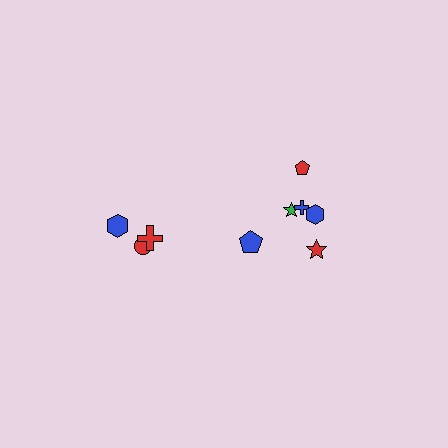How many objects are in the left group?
There are 3 objects.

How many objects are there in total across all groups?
There are 9 objects.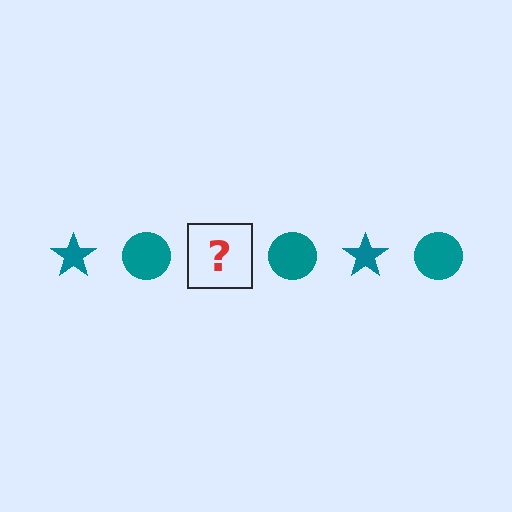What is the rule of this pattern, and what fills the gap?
The rule is that the pattern cycles through star, circle shapes in teal. The gap should be filled with a teal star.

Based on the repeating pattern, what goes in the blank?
The blank should be a teal star.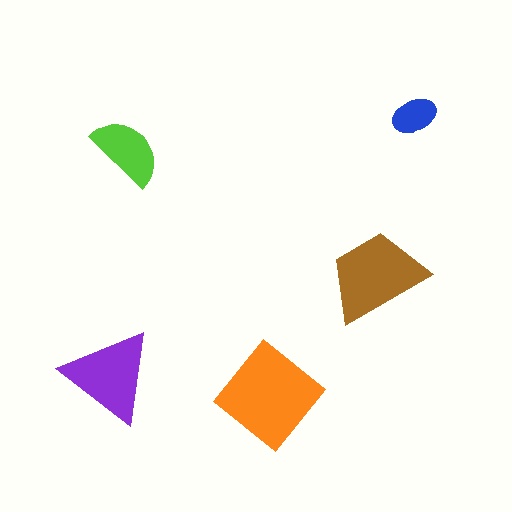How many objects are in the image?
There are 5 objects in the image.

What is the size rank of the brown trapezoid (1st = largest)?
2nd.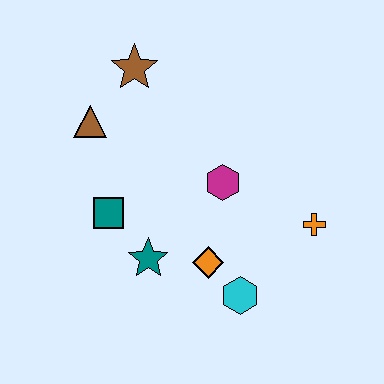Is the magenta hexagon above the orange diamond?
Yes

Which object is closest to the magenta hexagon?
The orange diamond is closest to the magenta hexagon.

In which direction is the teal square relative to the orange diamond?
The teal square is to the left of the orange diamond.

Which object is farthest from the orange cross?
The brown triangle is farthest from the orange cross.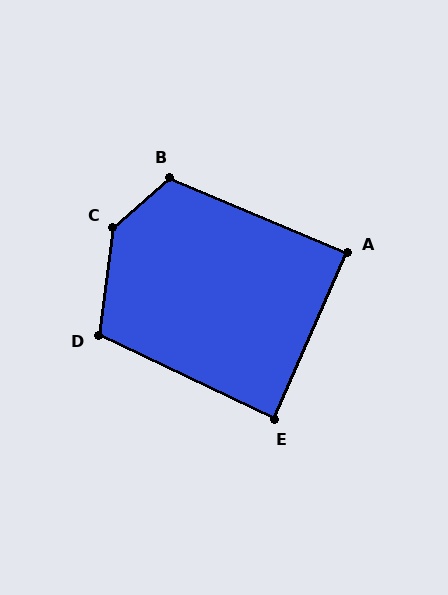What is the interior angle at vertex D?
Approximately 108 degrees (obtuse).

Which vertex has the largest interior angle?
C, at approximately 139 degrees.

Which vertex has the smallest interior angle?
E, at approximately 88 degrees.